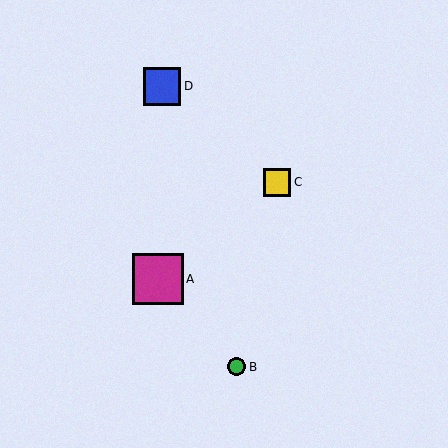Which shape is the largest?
The magenta square (labeled A) is the largest.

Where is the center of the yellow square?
The center of the yellow square is at (277, 182).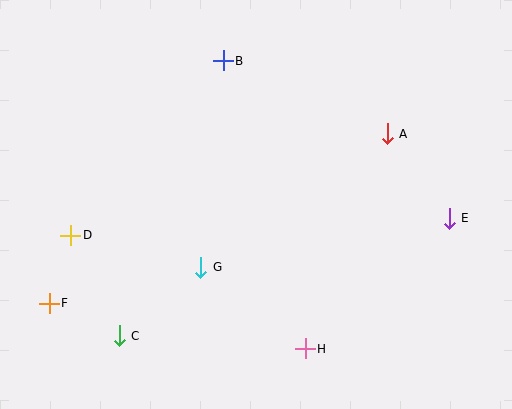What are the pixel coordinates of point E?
Point E is at (449, 218).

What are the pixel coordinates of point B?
Point B is at (223, 61).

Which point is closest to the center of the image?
Point G at (201, 267) is closest to the center.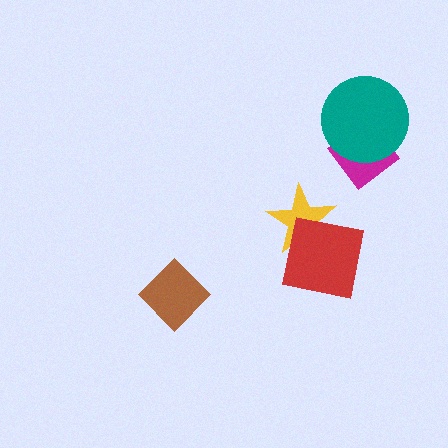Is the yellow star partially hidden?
Yes, it is partially covered by another shape.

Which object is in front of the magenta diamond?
The teal circle is in front of the magenta diamond.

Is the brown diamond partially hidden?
No, no other shape covers it.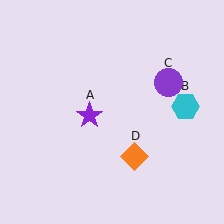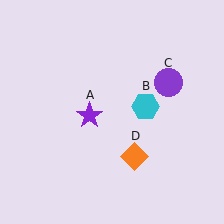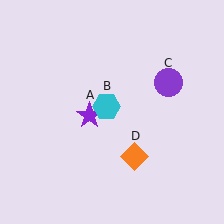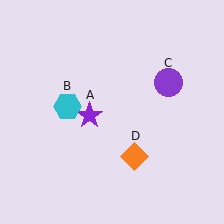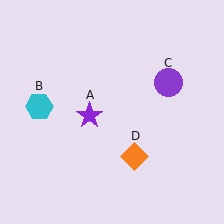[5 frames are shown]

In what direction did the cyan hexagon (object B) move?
The cyan hexagon (object B) moved left.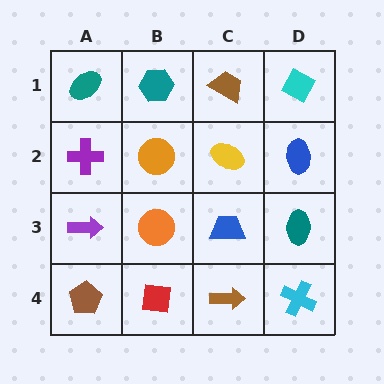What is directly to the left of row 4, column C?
A red square.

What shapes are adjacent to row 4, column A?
A purple arrow (row 3, column A), a red square (row 4, column B).